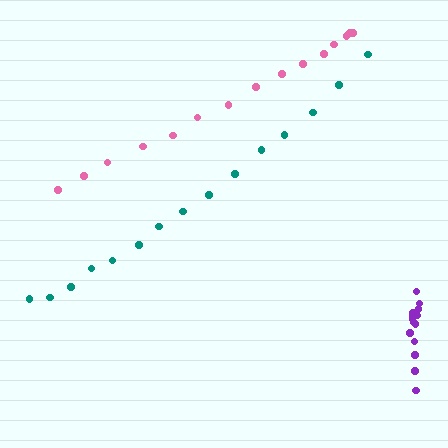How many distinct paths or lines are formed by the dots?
There are 3 distinct paths.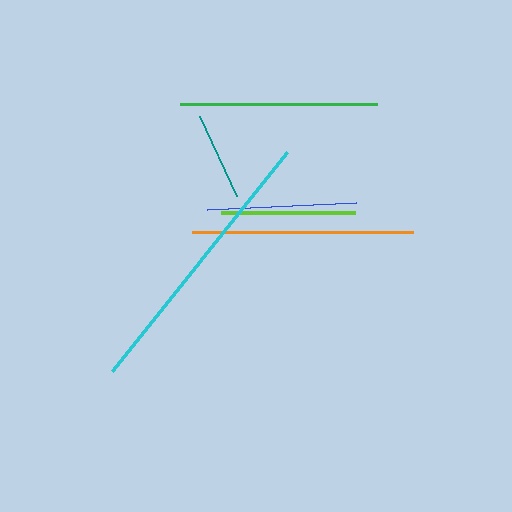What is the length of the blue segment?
The blue segment is approximately 149 pixels long.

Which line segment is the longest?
The cyan line is the longest at approximately 279 pixels.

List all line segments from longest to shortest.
From longest to shortest: cyan, orange, green, blue, lime, teal.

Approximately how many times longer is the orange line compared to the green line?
The orange line is approximately 1.1 times the length of the green line.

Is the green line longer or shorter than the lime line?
The green line is longer than the lime line.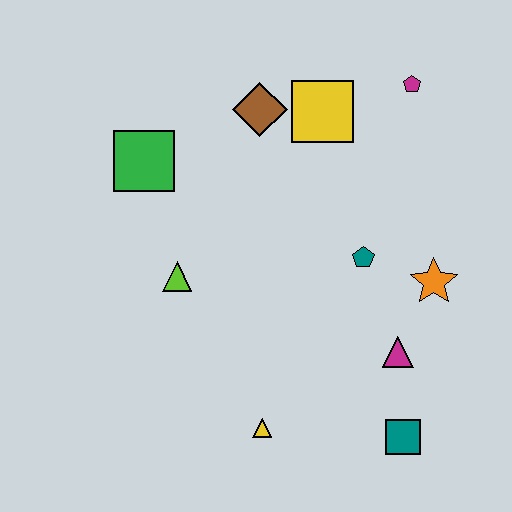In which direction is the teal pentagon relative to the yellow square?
The teal pentagon is below the yellow square.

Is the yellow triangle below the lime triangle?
Yes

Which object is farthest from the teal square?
The green square is farthest from the teal square.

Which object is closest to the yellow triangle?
The teal square is closest to the yellow triangle.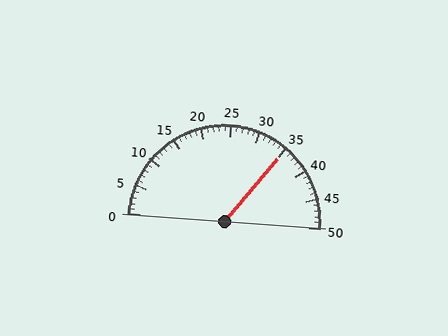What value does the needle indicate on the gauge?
The needle indicates approximately 35.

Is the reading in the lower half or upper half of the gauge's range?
The reading is in the upper half of the range (0 to 50).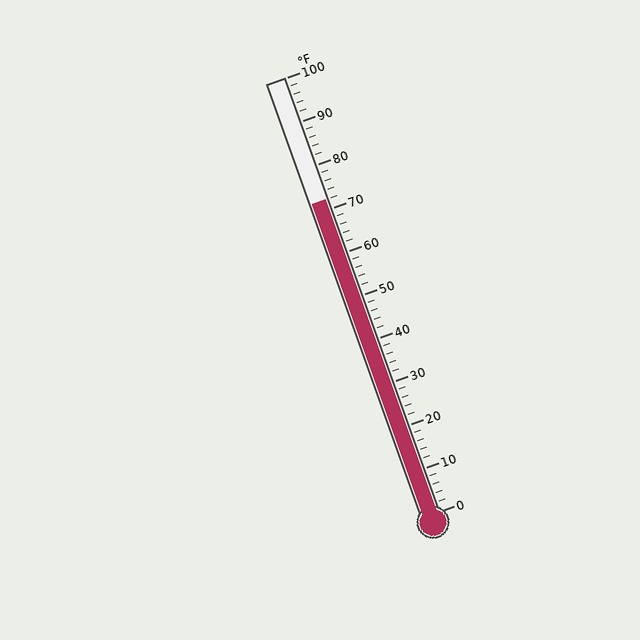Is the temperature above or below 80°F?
The temperature is below 80°F.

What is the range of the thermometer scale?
The thermometer scale ranges from 0°F to 100°F.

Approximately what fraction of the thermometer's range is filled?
The thermometer is filled to approximately 70% of its range.